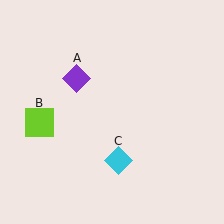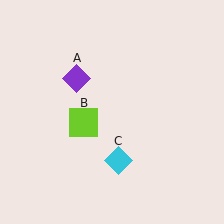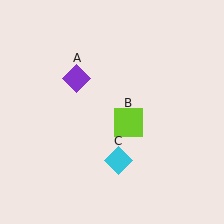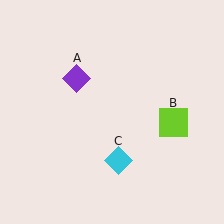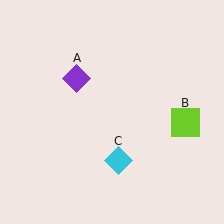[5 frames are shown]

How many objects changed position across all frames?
1 object changed position: lime square (object B).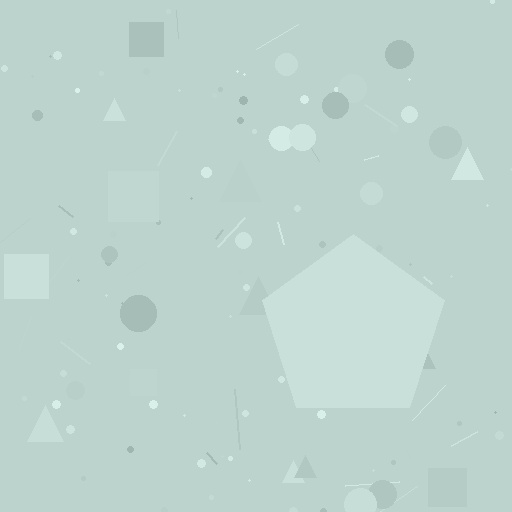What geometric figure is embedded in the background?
A pentagon is embedded in the background.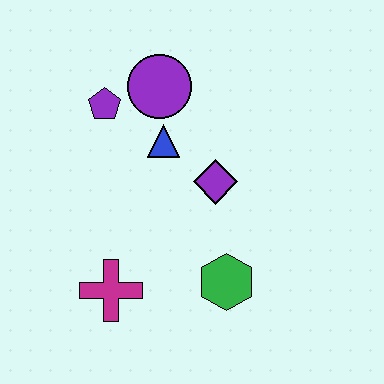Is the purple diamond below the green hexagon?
No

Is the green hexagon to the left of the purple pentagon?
No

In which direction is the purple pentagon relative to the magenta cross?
The purple pentagon is above the magenta cross.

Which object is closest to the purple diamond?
The blue triangle is closest to the purple diamond.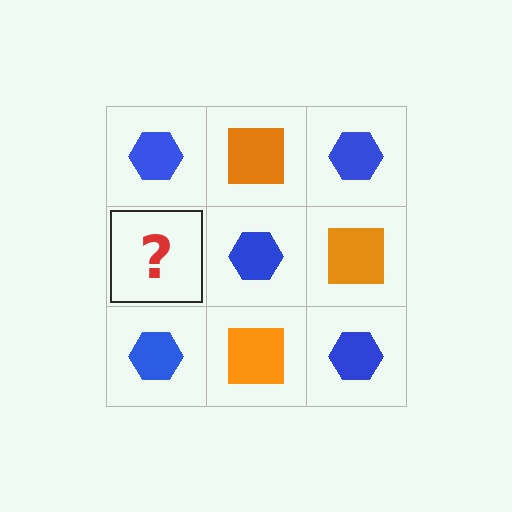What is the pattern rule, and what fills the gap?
The rule is that it alternates blue hexagon and orange square in a checkerboard pattern. The gap should be filled with an orange square.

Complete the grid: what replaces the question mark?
The question mark should be replaced with an orange square.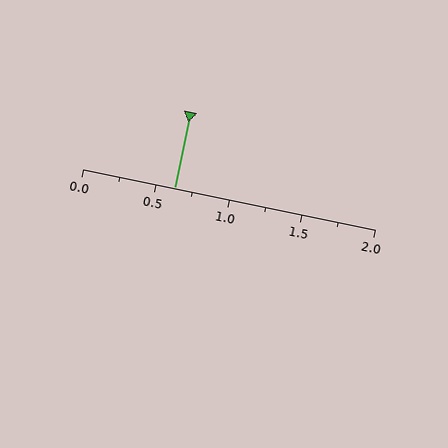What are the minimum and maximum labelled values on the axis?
The axis runs from 0.0 to 2.0.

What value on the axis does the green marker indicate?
The marker indicates approximately 0.62.